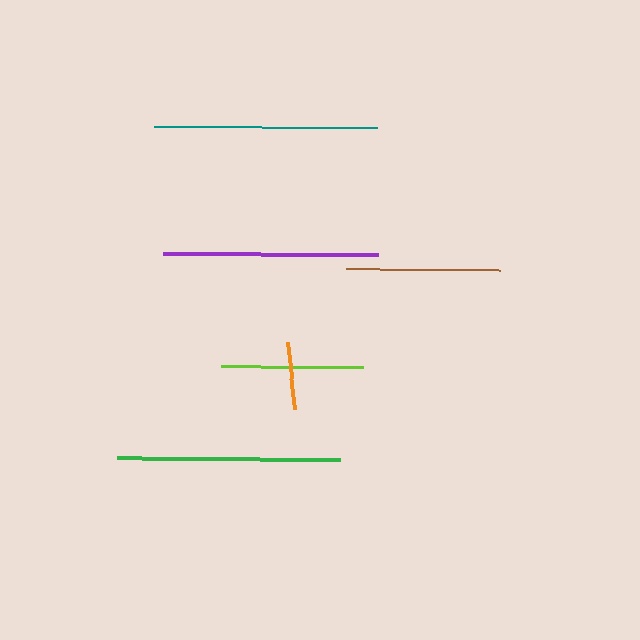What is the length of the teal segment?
The teal segment is approximately 223 pixels long.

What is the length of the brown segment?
The brown segment is approximately 154 pixels long.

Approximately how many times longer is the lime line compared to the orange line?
The lime line is approximately 2.1 times the length of the orange line.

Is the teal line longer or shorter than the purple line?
The teal line is longer than the purple line.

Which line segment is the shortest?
The orange line is the shortest at approximately 67 pixels.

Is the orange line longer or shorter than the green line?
The green line is longer than the orange line.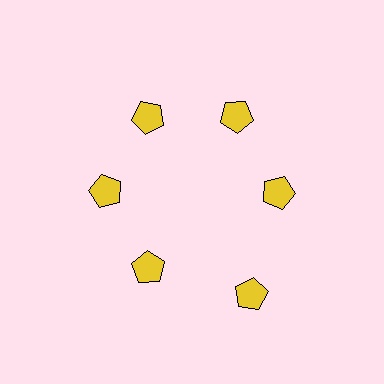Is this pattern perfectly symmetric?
No. The 6 yellow pentagons are arranged in a ring, but one element near the 5 o'clock position is pushed outward from the center, breaking the 6-fold rotational symmetry.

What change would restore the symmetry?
The symmetry would be restored by moving it inward, back onto the ring so that all 6 pentagons sit at equal angles and equal distance from the center.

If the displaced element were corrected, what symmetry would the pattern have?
It would have 6-fold rotational symmetry — the pattern would map onto itself every 60 degrees.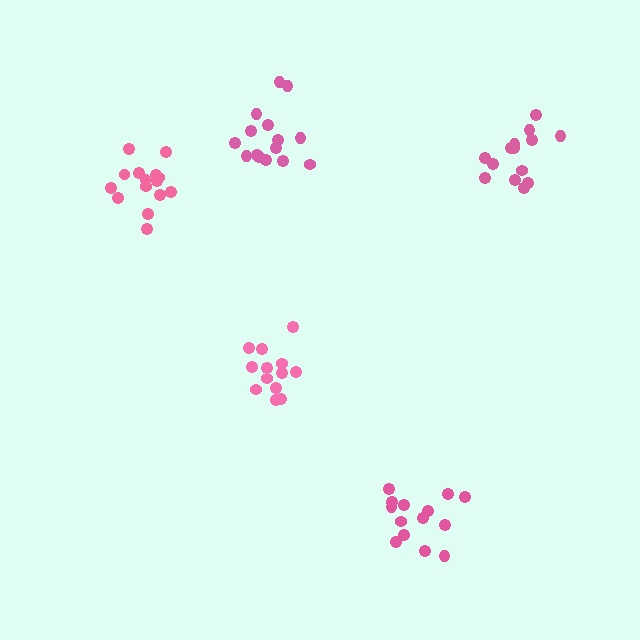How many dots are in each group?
Group 1: 13 dots, Group 2: 15 dots, Group 3: 15 dots, Group 4: 14 dots, Group 5: 14 dots (71 total).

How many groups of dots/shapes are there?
There are 5 groups.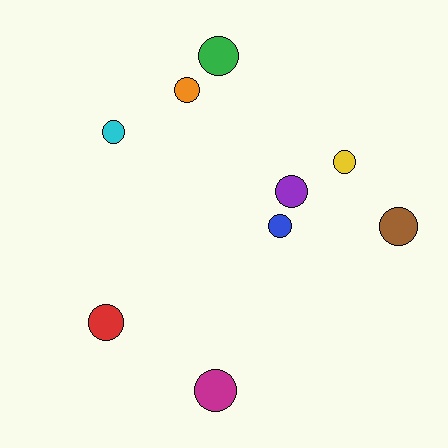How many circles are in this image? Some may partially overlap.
There are 9 circles.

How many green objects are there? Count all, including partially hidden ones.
There is 1 green object.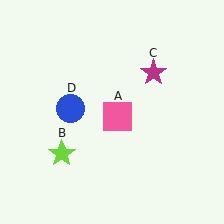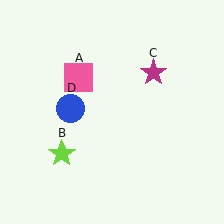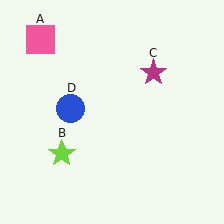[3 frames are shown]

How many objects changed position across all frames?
1 object changed position: pink square (object A).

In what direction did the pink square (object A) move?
The pink square (object A) moved up and to the left.